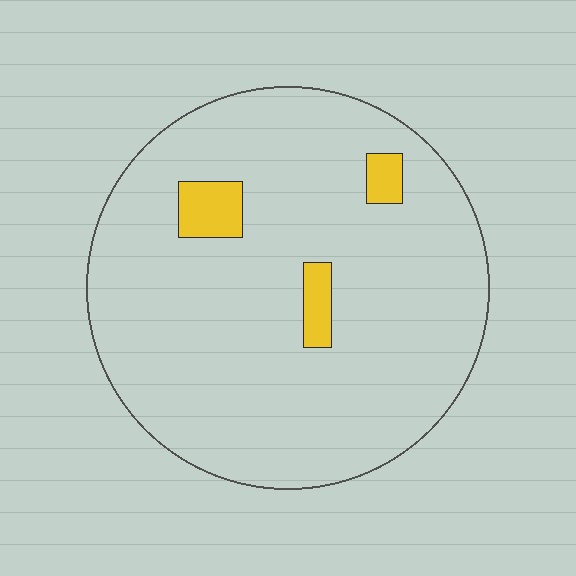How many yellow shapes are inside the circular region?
3.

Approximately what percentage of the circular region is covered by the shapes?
Approximately 5%.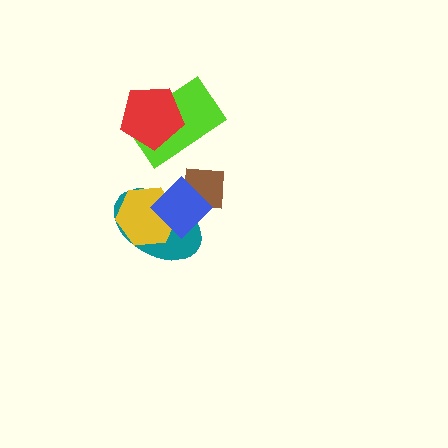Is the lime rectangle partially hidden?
Yes, it is partially covered by another shape.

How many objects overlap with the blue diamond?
3 objects overlap with the blue diamond.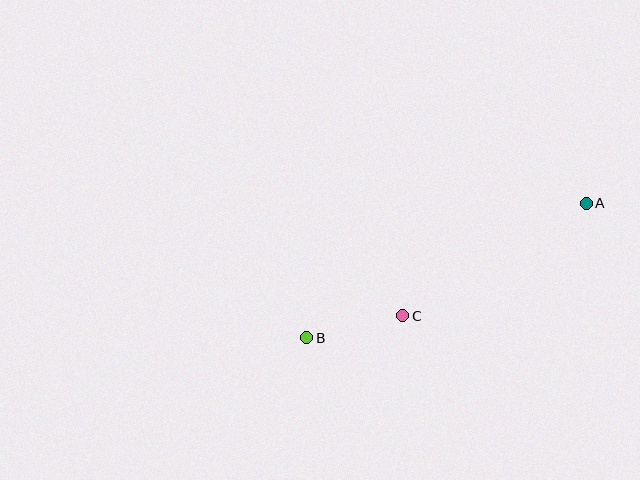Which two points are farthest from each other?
Points A and B are farthest from each other.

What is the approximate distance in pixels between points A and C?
The distance between A and C is approximately 215 pixels.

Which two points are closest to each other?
Points B and C are closest to each other.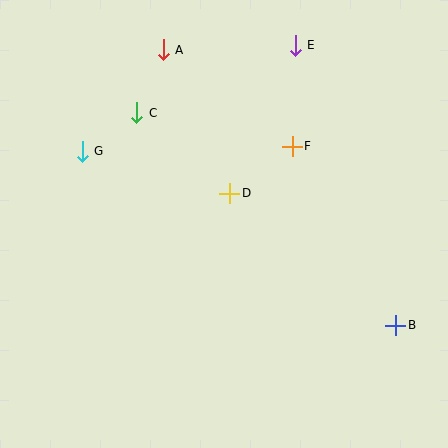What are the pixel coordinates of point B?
Point B is at (396, 325).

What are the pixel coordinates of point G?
Point G is at (82, 151).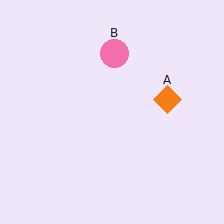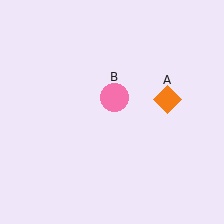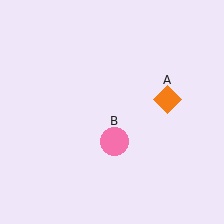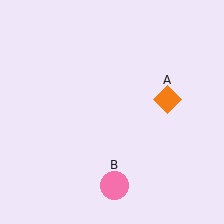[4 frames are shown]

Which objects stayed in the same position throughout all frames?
Orange diamond (object A) remained stationary.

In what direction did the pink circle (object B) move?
The pink circle (object B) moved down.